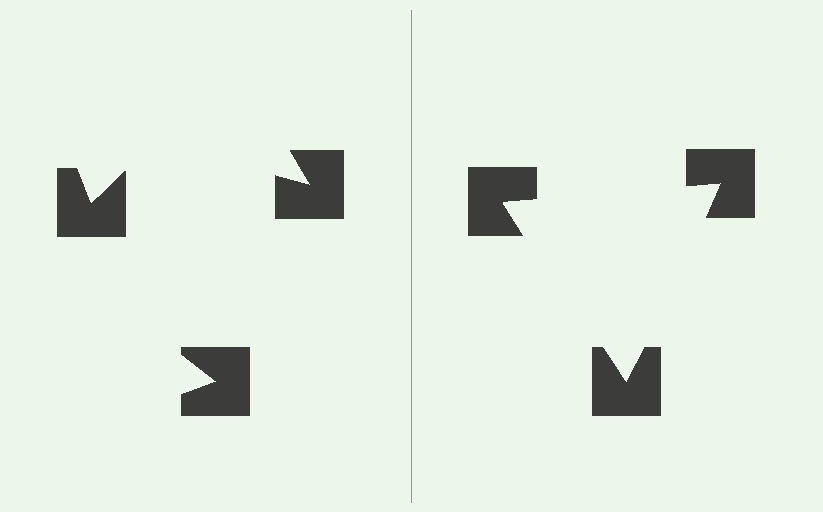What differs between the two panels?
The notched squares are positioned identically on both sides; only the wedge orientations differ. On the right they align to a triangle; on the left they are misaligned.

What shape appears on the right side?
An illusory triangle.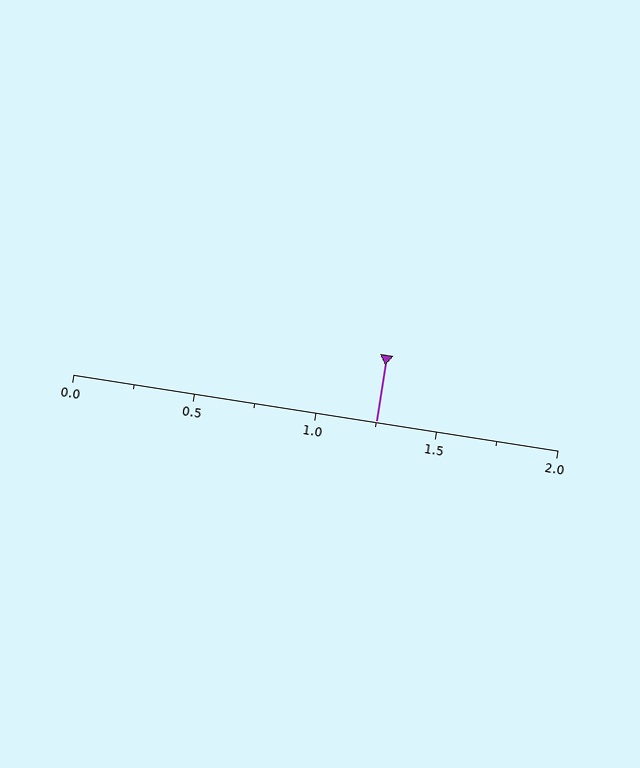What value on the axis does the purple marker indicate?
The marker indicates approximately 1.25.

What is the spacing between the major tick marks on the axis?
The major ticks are spaced 0.5 apart.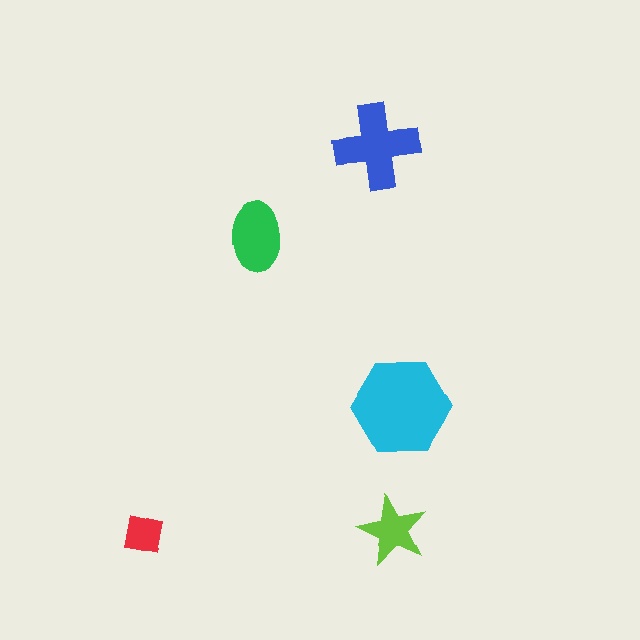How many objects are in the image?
There are 5 objects in the image.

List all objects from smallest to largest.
The red square, the lime star, the green ellipse, the blue cross, the cyan hexagon.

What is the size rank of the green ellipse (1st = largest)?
3rd.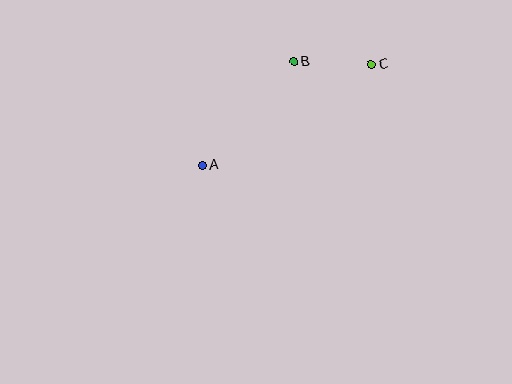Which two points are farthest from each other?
Points A and C are farthest from each other.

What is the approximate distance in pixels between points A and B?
The distance between A and B is approximately 138 pixels.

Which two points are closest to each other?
Points B and C are closest to each other.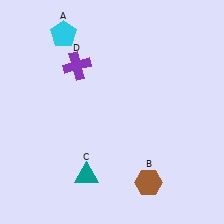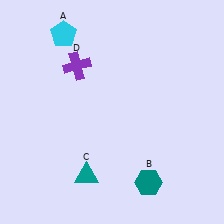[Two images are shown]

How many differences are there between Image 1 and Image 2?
There is 1 difference between the two images.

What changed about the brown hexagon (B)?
In Image 1, B is brown. In Image 2, it changed to teal.